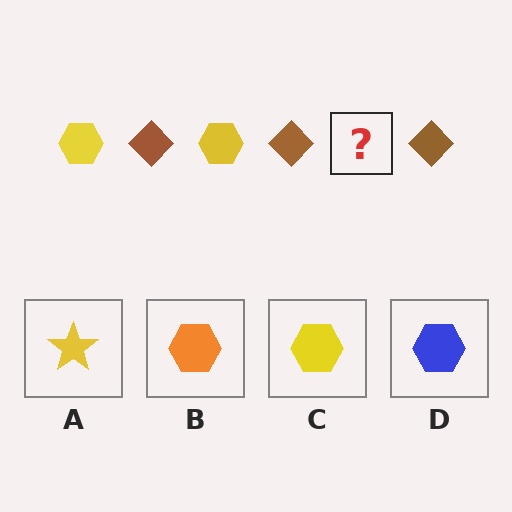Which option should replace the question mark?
Option C.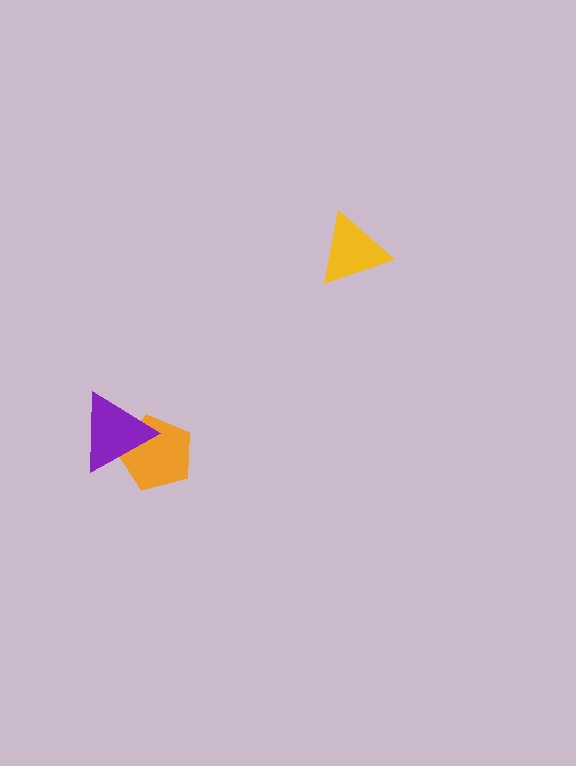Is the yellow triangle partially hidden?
No, no other shape covers it.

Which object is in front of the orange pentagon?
The purple triangle is in front of the orange pentagon.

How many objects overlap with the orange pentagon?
1 object overlaps with the orange pentagon.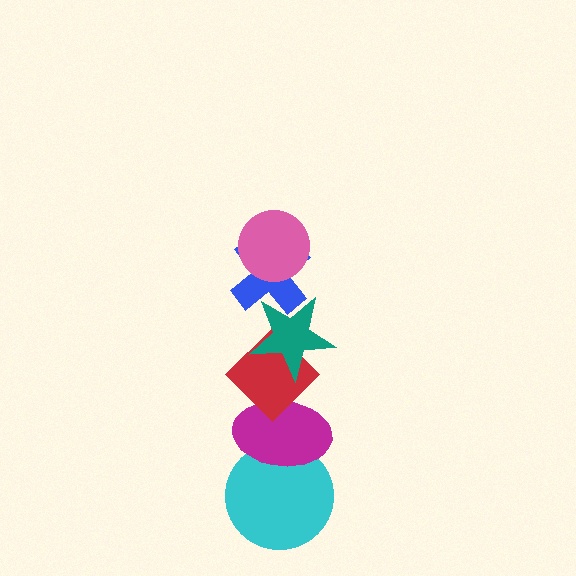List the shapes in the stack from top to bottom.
From top to bottom: the pink circle, the blue cross, the teal star, the red diamond, the magenta ellipse, the cyan circle.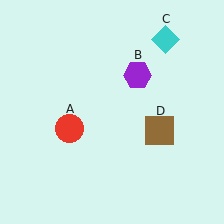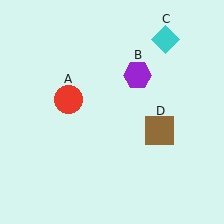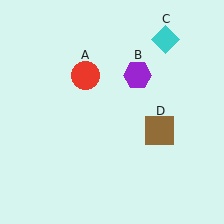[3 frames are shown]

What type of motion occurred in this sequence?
The red circle (object A) rotated clockwise around the center of the scene.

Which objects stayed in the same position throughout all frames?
Purple hexagon (object B) and cyan diamond (object C) and brown square (object D) remained stationary.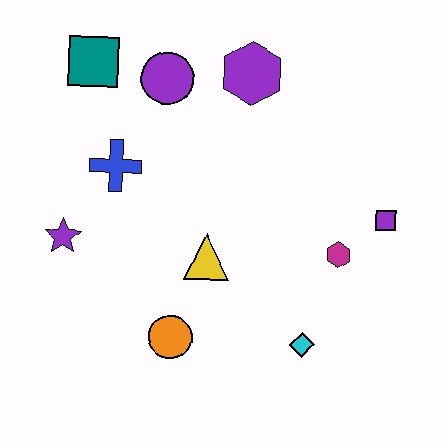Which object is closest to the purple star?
The blue cross is closest to the purple star.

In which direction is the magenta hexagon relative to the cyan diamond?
The magenta hexagon is above the cyan diamond.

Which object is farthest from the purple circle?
The cyan diamond is farthest from the purple circle.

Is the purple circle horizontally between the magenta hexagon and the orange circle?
No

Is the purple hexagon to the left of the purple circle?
No